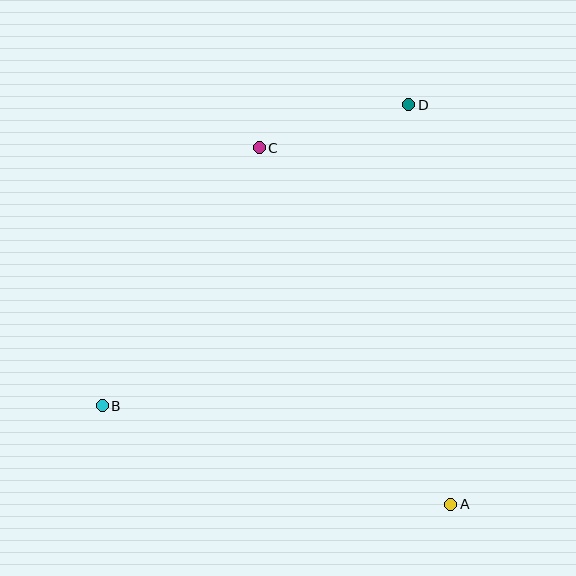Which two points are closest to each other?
Points C and D are closest to each other.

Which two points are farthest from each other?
Points B and D are farthest from each other.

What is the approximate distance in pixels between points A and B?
The distance between A and B is approximately 362 pixels.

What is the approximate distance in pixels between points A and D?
The distance between A and D is approximately 402 pixels.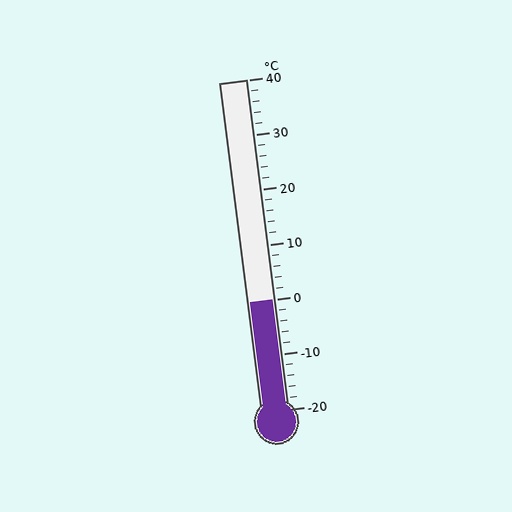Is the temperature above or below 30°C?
The temperature is below 30°C.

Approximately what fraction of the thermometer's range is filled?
The thermometer is filled to approximately 35% of its range.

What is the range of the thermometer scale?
The thermometer scale ranges from -20°C to 40°C.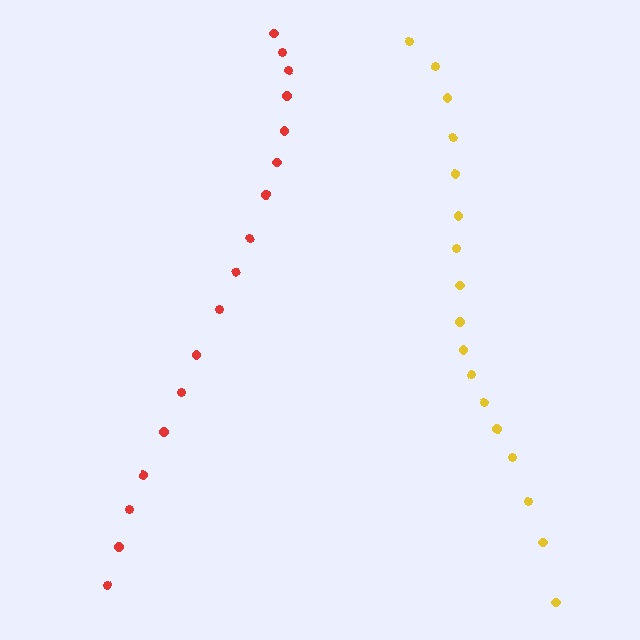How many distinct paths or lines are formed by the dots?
There are 2 distinct paths.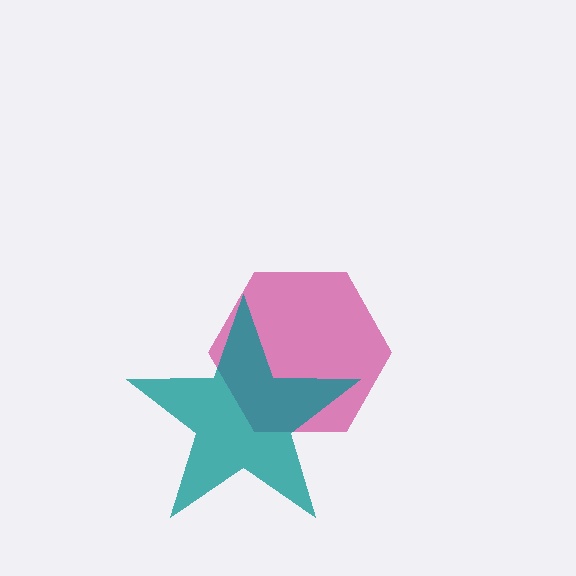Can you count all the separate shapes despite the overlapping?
Yes, there are 2 separate shapes.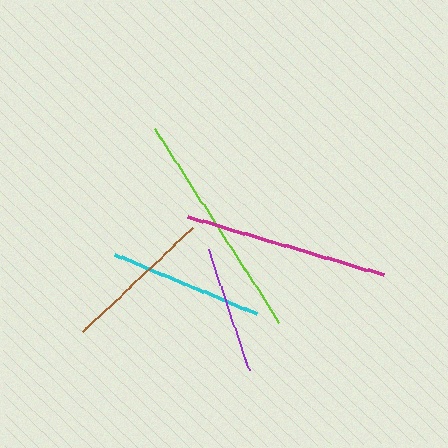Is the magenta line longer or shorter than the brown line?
The magenta line is longer than the brown line.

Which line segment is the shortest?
The purple line is the shortest at approximately 128 pixels.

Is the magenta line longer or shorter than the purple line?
The magenta line is longer than the purple line.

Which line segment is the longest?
The lime line is the longest at approximately 231 pixels.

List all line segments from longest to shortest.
From longest to shortest: lime, magenta, cyan, brown, purple.